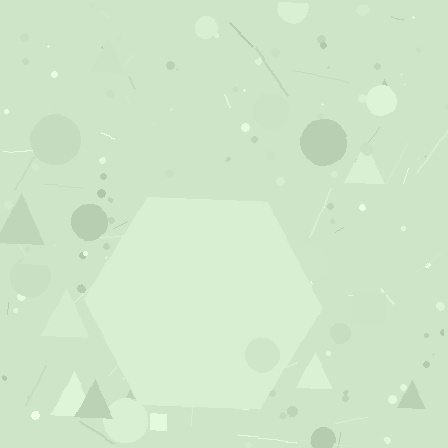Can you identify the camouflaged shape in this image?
The camouflaged shape is a hexagon.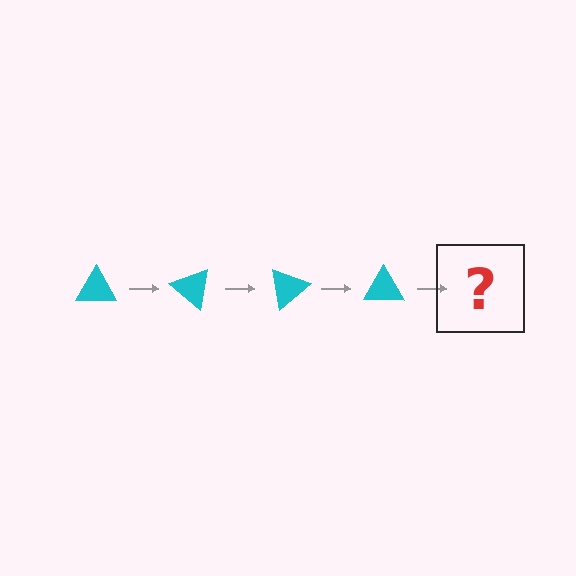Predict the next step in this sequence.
The next step is a cyan triangle rotated 160 degrees.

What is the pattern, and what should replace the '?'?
The pattern is that the triangle rotates 40 degrees each step. The '?' should be a cyan triangle rotated 160 degrees.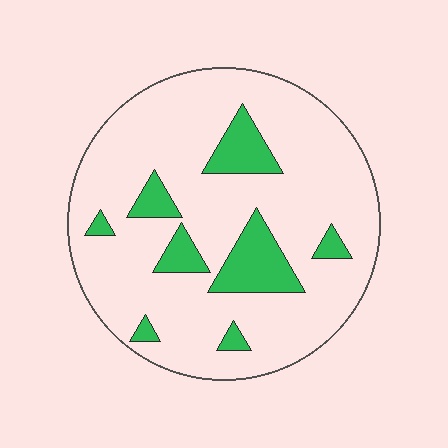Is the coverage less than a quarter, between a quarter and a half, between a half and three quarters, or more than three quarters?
Less than a quarter.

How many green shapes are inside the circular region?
8.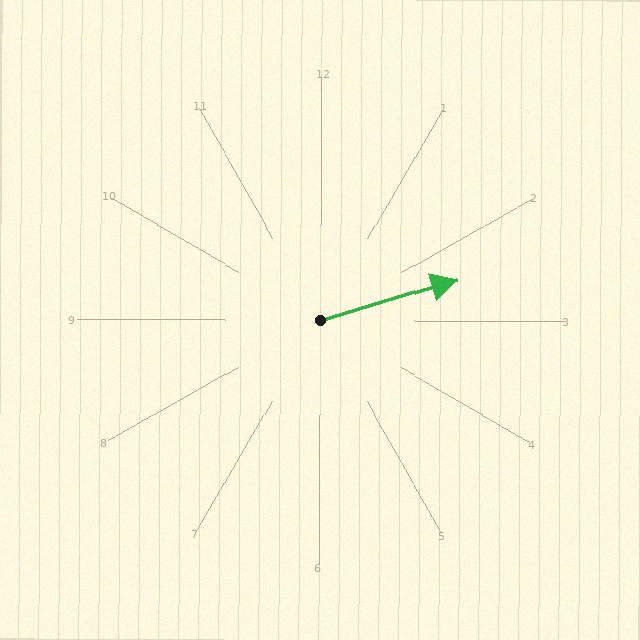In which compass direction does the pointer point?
East.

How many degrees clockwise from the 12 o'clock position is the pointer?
Approximately 73 degrees.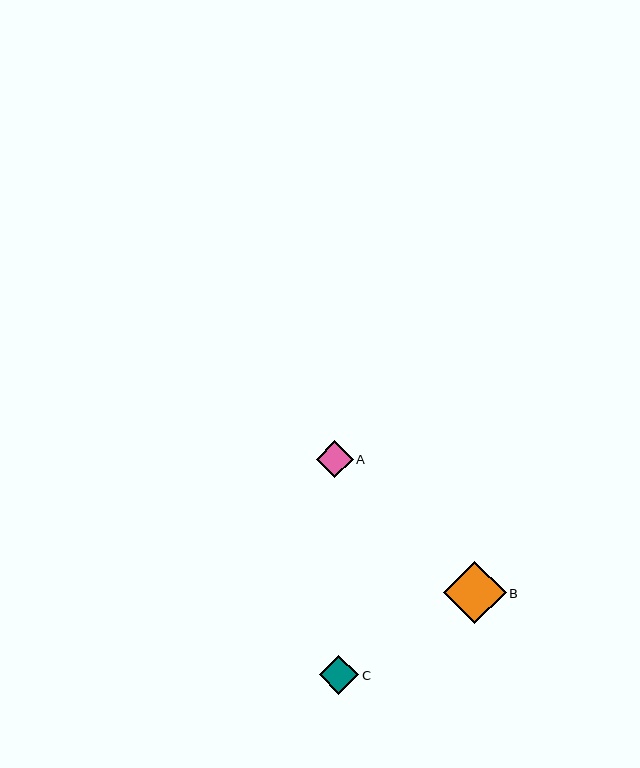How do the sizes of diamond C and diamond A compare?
Diamond C and diamond A are approximately the same size.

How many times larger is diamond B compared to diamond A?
Diamond B is approximately 1.7 times the size of diamond A.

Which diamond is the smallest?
Diamond A is the smallest with a size of approximately 37 pixels.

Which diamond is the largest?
Diamond B is the largest with a size of approximately 62 pixels.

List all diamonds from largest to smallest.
From largest to smallest: B, C, A.